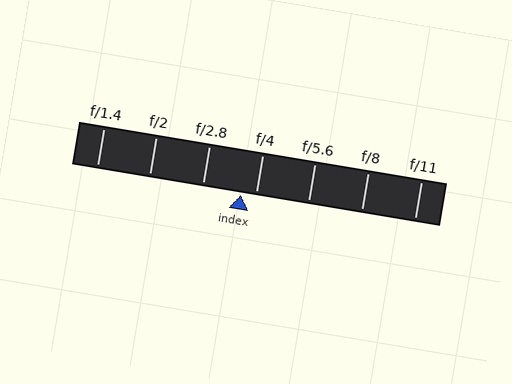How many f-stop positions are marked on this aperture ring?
There are 7 f-stop positions marked.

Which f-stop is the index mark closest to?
The index mark is closest to f/4.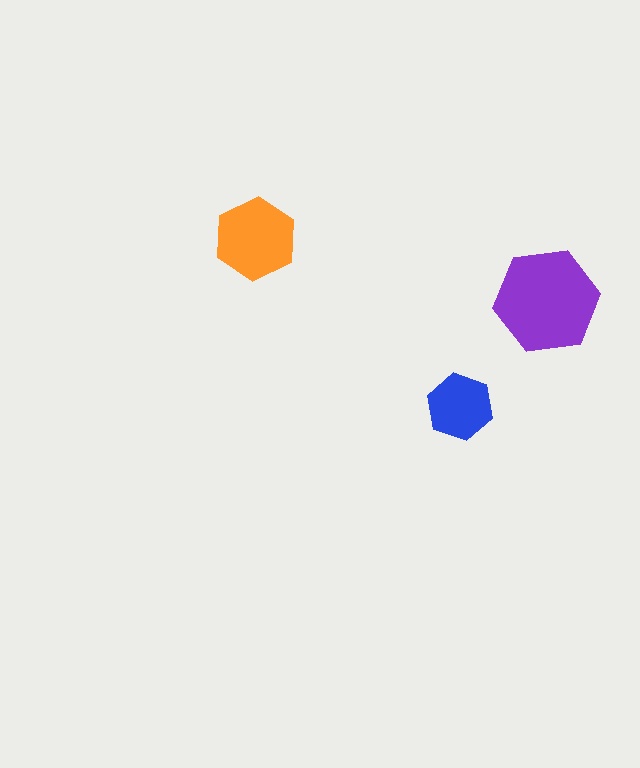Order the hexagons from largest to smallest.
the purple one, the orange one, the blue one.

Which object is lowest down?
The blue hexagon is bottommost.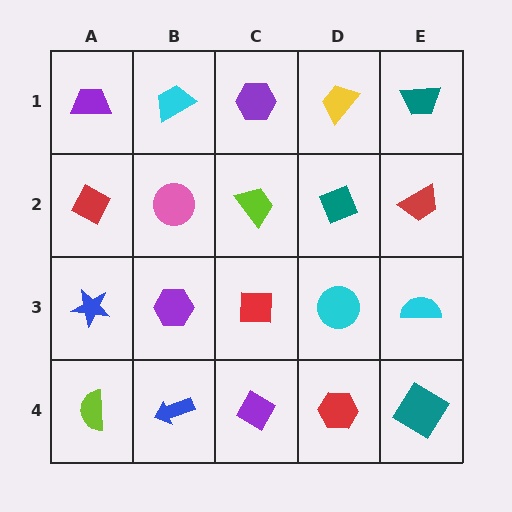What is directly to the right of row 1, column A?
A cyan trapezoid.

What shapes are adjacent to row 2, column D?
A yellow trapezoid (row 1, column D), a cyan circle (row 3, column D), a lime trapezoid (row 2, column C), a red trapezoid (row 2, column E).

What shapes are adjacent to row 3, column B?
A pink circle (row 2, column B), a blue arrow (row 4, column B), a blue star (row 3, column A), a red square (row 3, column C).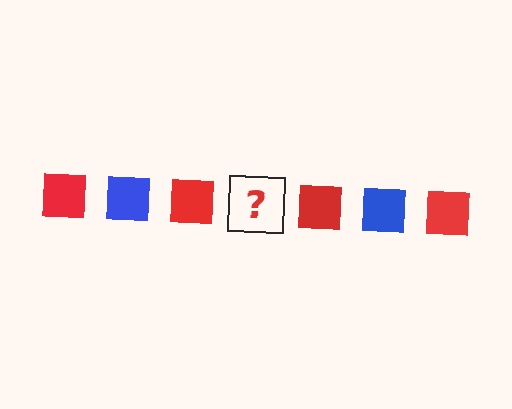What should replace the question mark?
The question mark should be replaced with a blue square.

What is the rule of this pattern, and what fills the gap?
The rule is that the pattern cycles through red, blue squares. The gap should be filled with a blue square.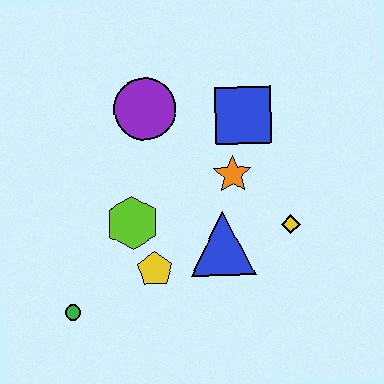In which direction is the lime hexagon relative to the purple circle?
The lime hexagon is below the purple circle.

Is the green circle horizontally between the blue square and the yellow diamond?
No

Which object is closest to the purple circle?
The blue square is closest to the purple circle.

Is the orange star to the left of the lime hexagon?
No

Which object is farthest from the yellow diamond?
The green circle is farthest from the yellow diamond.